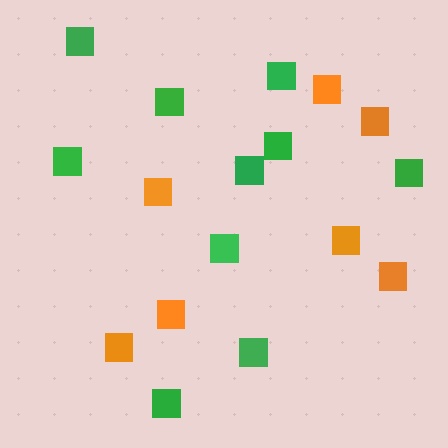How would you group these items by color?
There are 2 groups: one group of orange squares (7) and one group of green squares (10).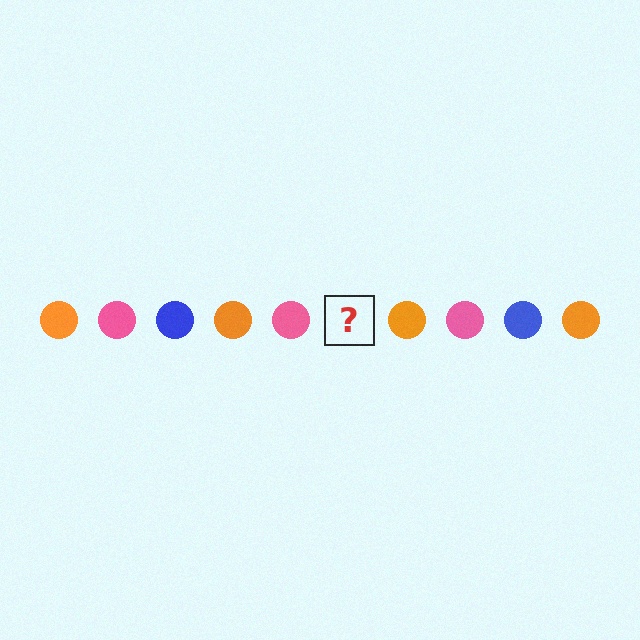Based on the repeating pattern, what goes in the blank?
The blank should be a blue circle.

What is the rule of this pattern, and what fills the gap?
The rule is that the pattern cycles through orange, pink, blue circles. The gap should be filled with a blue circle.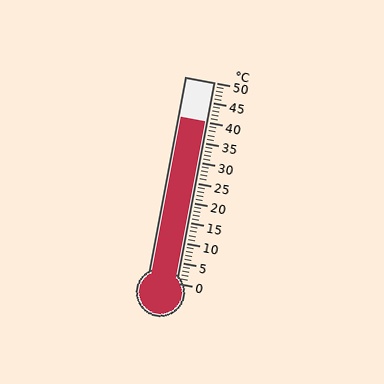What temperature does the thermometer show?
The thermometer shows approximately 40°C.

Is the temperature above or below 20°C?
The temperature is above 20°C.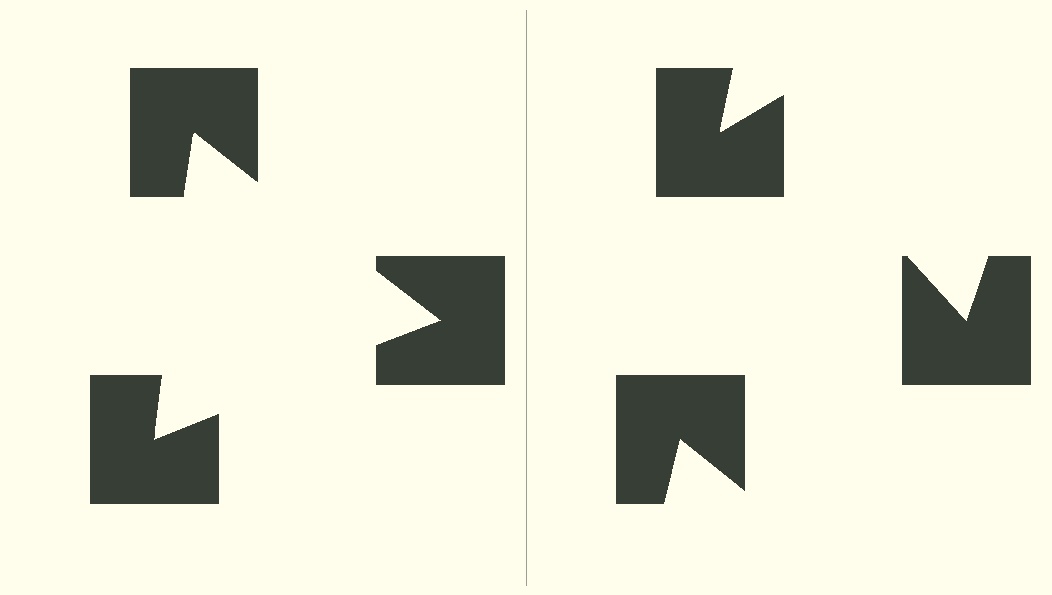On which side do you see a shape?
An illusory triangle appears on the left side. On the right side the wedge cuts are rotated, so no coherent shape forms.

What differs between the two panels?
The notched squares are positioned identically on both sides; only the wedge orientations differ. On the left they align to a triangle; on the right they are misaligned.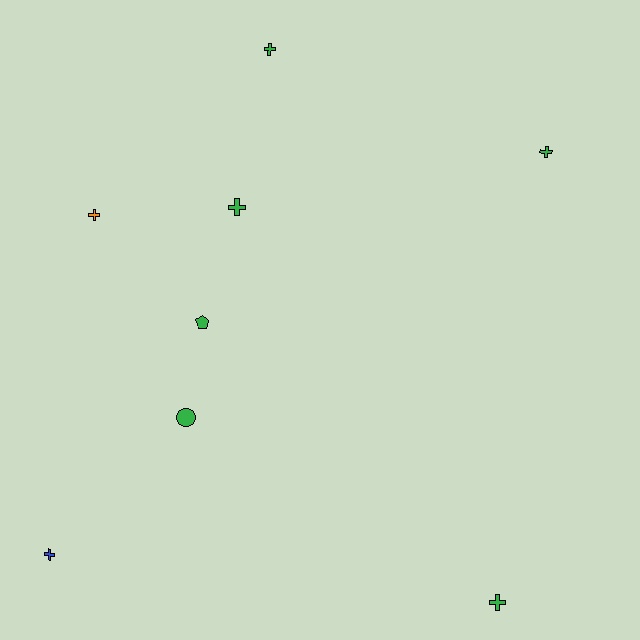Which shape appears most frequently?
Cross, with 6 objects.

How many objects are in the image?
There are 8 objects.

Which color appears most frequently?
Green, with 6 objects.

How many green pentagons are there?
There is 1 green pentagon.